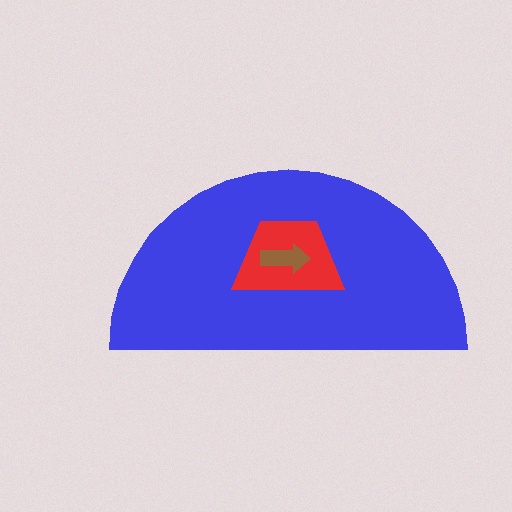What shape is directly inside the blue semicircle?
The red trapezoid.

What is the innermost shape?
The brown arrow.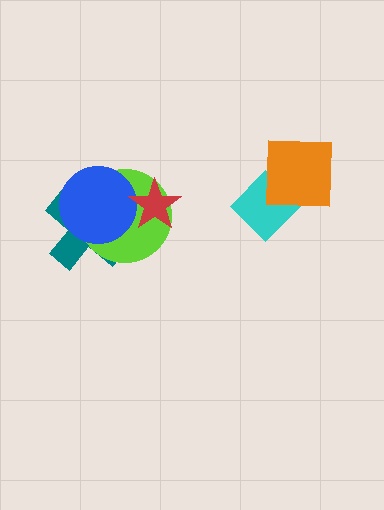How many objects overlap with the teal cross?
2 objects overlap with the teal cross.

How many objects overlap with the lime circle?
3 objects overlap with the lime circle.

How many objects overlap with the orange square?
1 object overlaps with the orange square.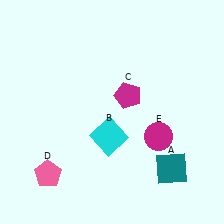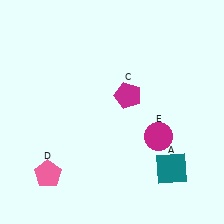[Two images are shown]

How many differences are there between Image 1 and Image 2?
There is 1 difference between the two images.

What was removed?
The cyan square (B) was removed in Image 2.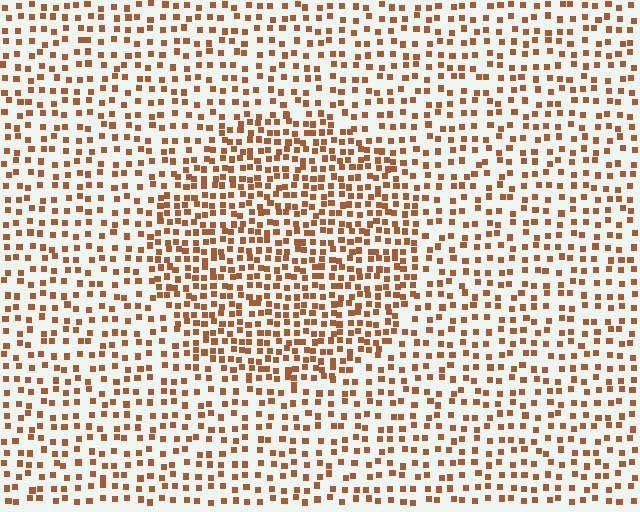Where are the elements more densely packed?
The elements are more densely packed inside the circle boundary.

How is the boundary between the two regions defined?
The boundary is defined by a change in element density (approximately 1.8x ratio). All elements are the same color, size, and shape.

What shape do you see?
I see a circle.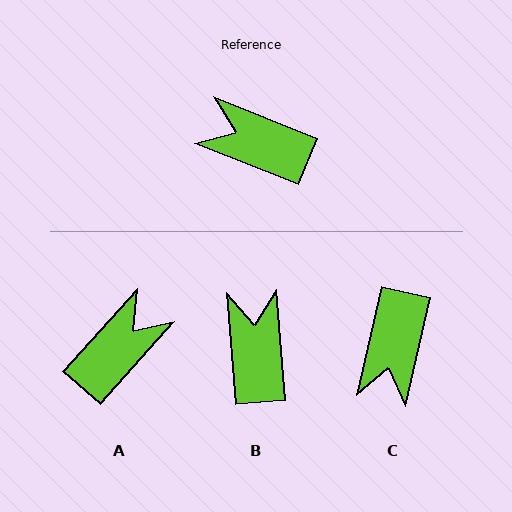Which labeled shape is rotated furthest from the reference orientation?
A, about 110 degrees away.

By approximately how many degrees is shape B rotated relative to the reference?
Approximately 64 degrees clockwise.